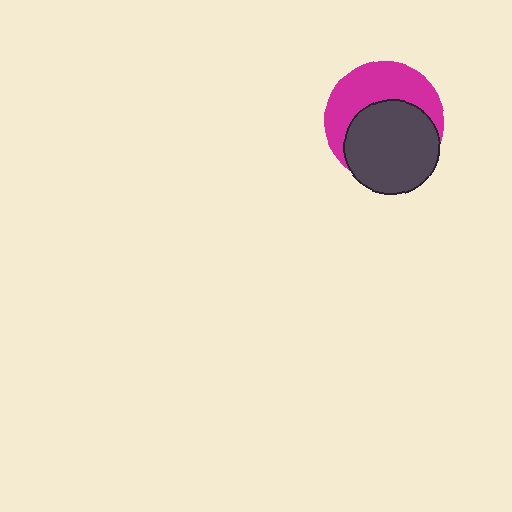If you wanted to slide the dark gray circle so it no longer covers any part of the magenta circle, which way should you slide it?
Slide it down — that is the most direct way to separate the two shapes.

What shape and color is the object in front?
The object in front is a dark gray circle.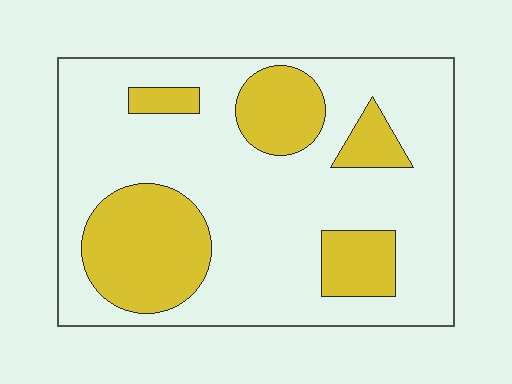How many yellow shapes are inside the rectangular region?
5.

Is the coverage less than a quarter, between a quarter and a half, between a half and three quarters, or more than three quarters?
Between a quarter and a half.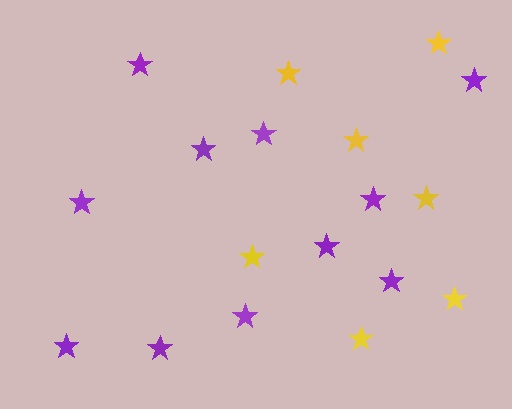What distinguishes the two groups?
There are 2 groups: one group of yellow stars (7) and one group of purple stars (11).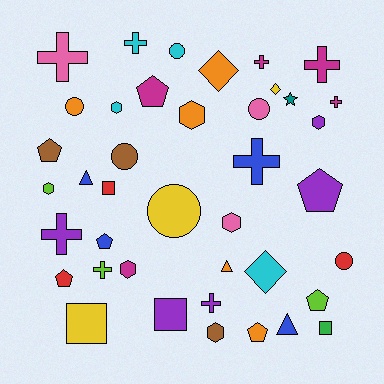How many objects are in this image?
There are 40 objects.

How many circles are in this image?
There are 6 circles.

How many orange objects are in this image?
There are 5 orange objects.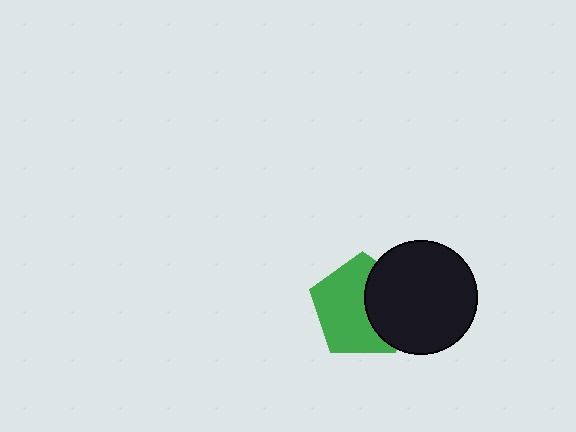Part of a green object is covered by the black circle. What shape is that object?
It is a pentagon.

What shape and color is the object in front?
The object in front is a black circle.